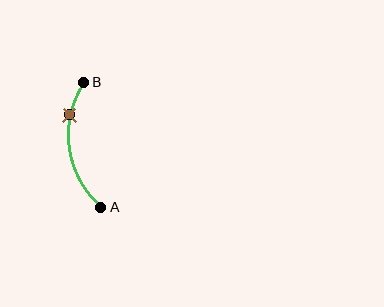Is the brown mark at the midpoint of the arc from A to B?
No. The brown mark lies on the arc but is closer to endpoint B. The arc midpoint would be at the point on the curve equidistant along the arc from both A and B.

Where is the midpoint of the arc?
The arc midpoint is the point on the curve farthest from the straight line joining A and B. It sits to the left of that line.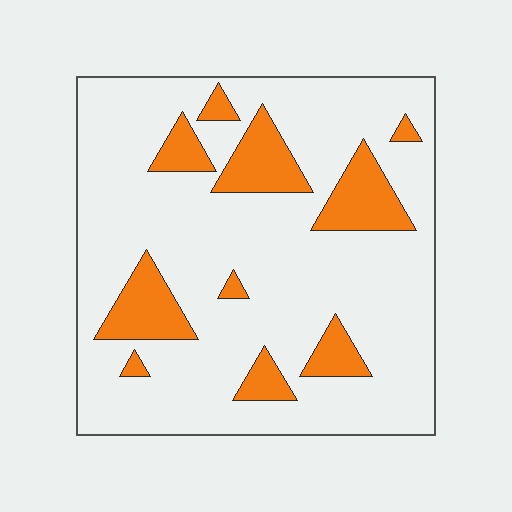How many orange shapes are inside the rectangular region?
10.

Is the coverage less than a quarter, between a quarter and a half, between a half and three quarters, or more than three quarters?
Less than a quarter.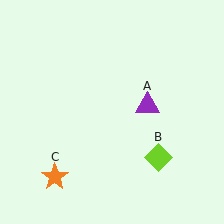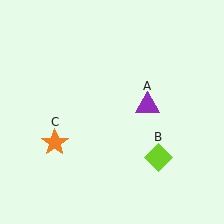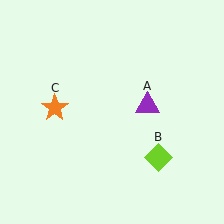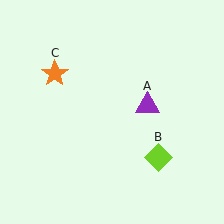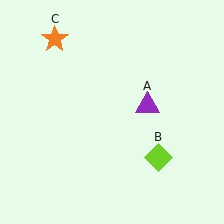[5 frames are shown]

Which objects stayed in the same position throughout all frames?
Purple triangle (object A) and lime diamond (object B) remained stationary.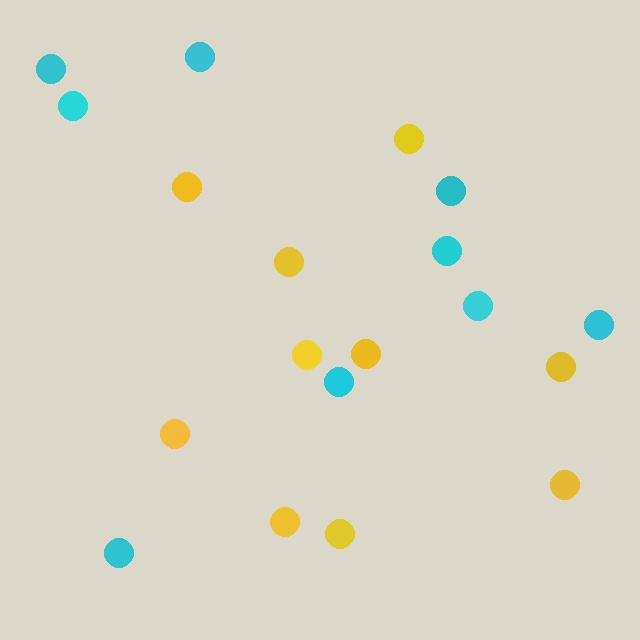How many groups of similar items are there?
There are 2 groups: one group of cyan circles (9) and one group of yellow circles (10).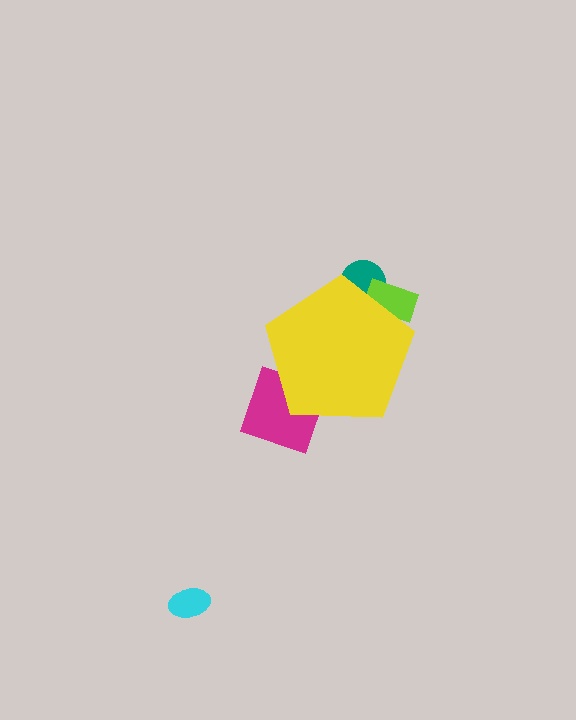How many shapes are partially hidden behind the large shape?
3 shapes are partially hidden.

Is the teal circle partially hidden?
Yes, the teal circle is partially hidden behind the yellow pentagon.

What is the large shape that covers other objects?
A yellow pentagon.